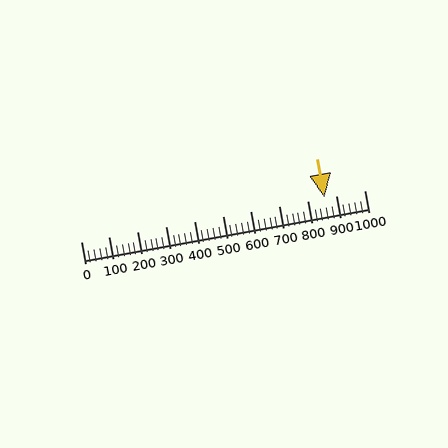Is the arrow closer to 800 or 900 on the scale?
The arrow is closer to 900.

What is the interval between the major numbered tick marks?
The major tick marks are spaced 100 units apart.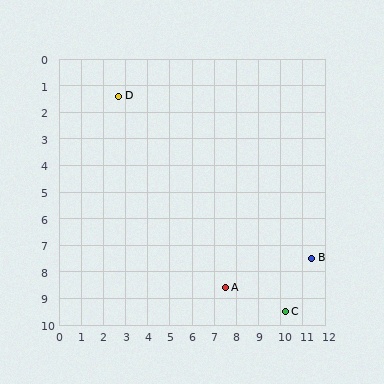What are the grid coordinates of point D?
Point D is at approximately (2.7, 1.4).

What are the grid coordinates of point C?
Point C is at approximately (10.2, 9.5).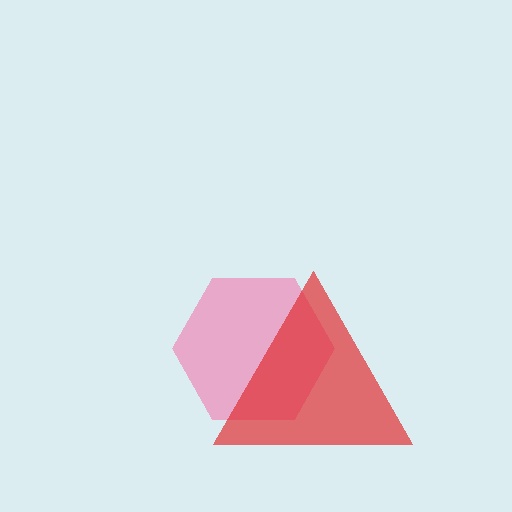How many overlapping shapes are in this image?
There are 2 overlapping shapes in the image.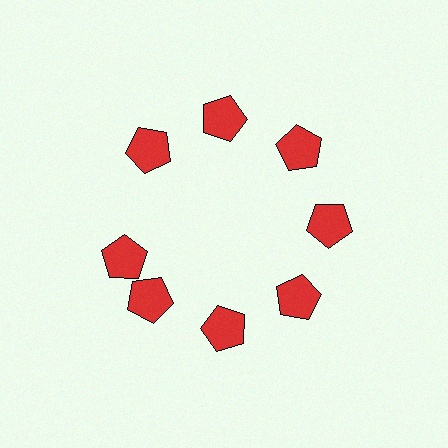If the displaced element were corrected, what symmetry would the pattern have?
It would have 8-fold rotational symmetry — the pattern would map onto itself every 45 degrees.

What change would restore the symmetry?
The symmetry would be restored by rotating it back into even spacing with its neighbors so that all 8 pentagons sit at equal angles and equal distance from the center.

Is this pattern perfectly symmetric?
No. The 8 red pentagons are arranged in a ring, but one element near the 9 o'clock position is rotated out of alignment along the ring, breaking the 8-fold rotational symmetry.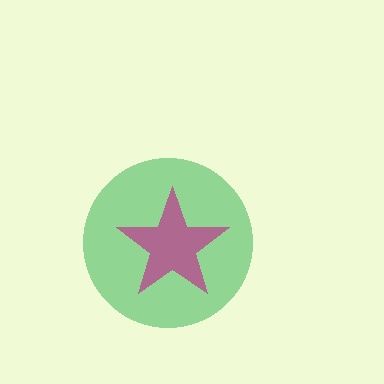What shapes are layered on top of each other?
The layered shapes are: a green circle, a magenta star.